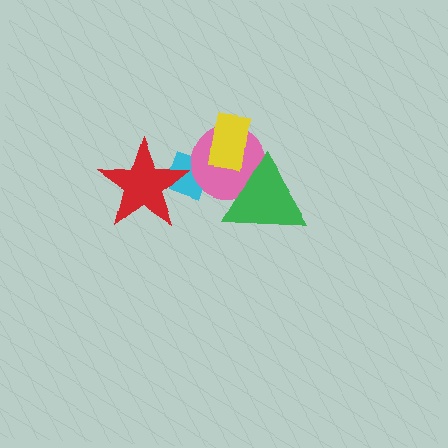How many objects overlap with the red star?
1 object overlaps with the red star.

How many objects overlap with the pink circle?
3 objects overlap with the pink circle.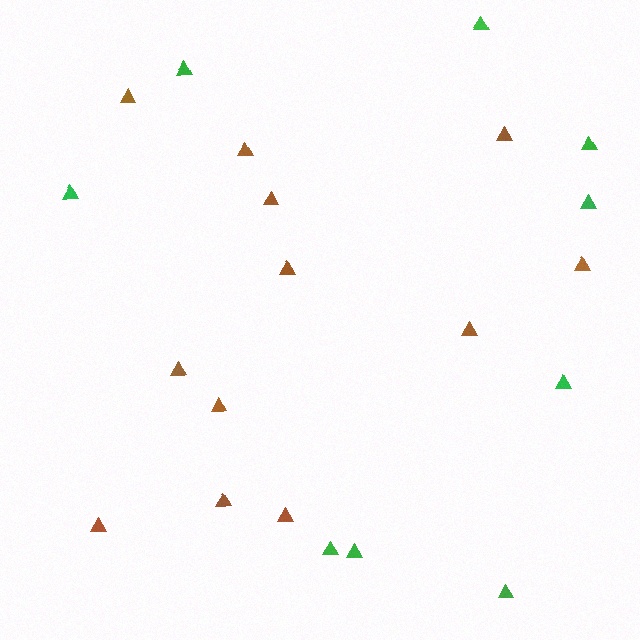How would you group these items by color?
There are 2 groups: one group of brown triangles (12) and one group of green triangles (9).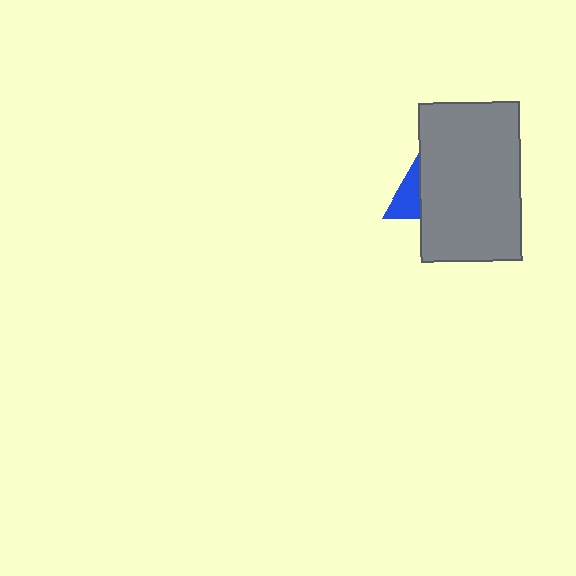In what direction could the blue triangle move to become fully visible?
The blue triangle could move left. That would shift it out from behind the gray rectangle entirely.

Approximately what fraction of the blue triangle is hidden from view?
Roughly 67% of the blue triangle is hidden behind the gray rectangle.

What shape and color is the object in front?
The object in front is a gray rectangle.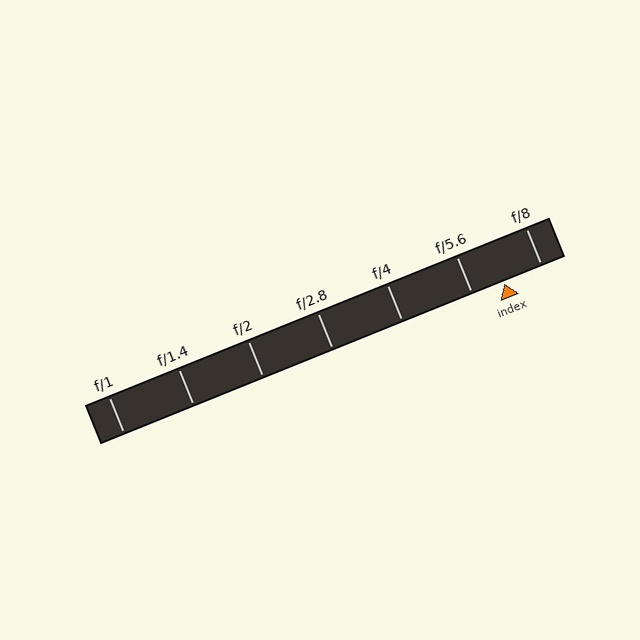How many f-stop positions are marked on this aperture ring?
There are 7 f-stop positions marked.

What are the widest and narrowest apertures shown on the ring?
The widest aperture shown is f/1 and the narrowest is f/8.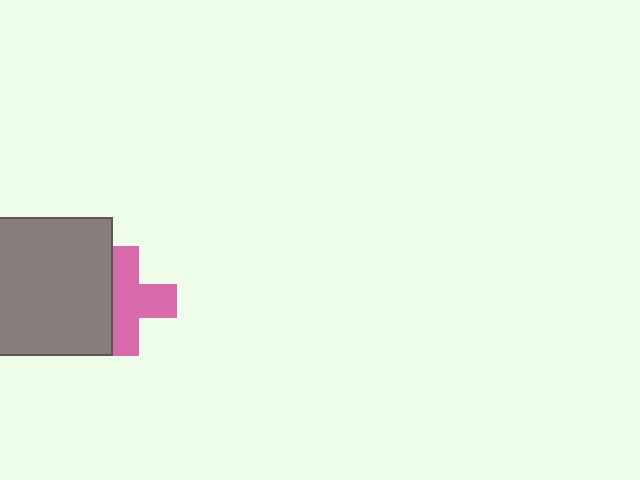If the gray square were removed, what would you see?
You would see the complete pink cross.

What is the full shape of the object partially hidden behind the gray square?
The partially hidden object is a pink cross.